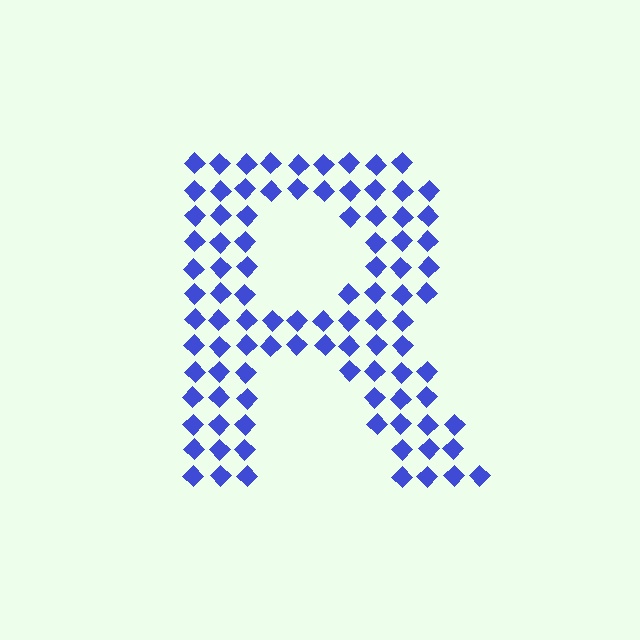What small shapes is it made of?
It is made of small diamonds.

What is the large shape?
The large shape is the letter R.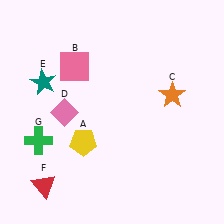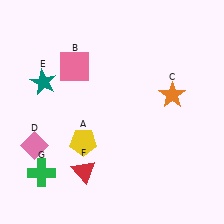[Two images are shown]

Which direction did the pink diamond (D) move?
The pink diamond (D) moved down.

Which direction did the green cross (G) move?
The green cross (G) moved down.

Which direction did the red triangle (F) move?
The red triangle (F) moved right.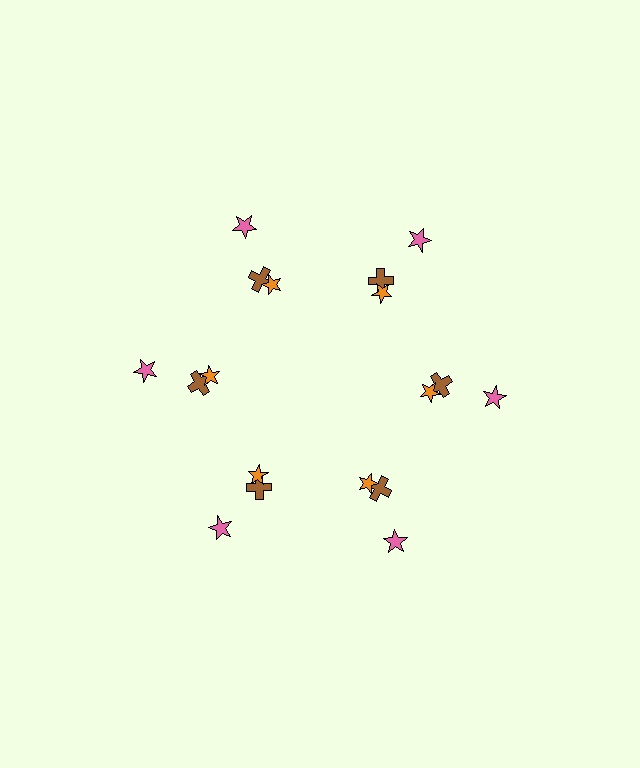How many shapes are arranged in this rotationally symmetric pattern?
There are 18 shapes, arranged in 6 groups of 3.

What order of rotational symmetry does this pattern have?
This pattern has 6-fold rotational symmetry.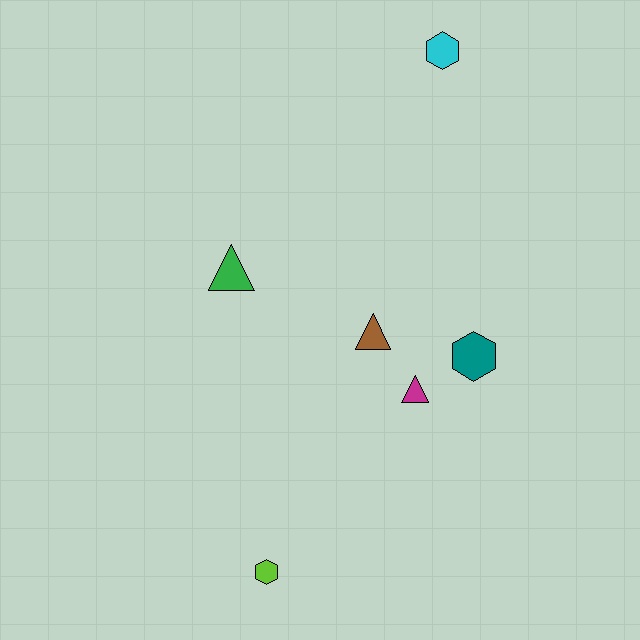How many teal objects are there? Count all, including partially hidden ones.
There is 1 teal object.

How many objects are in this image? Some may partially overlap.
There are 6 objects.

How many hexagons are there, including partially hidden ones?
There are 3 hexagons.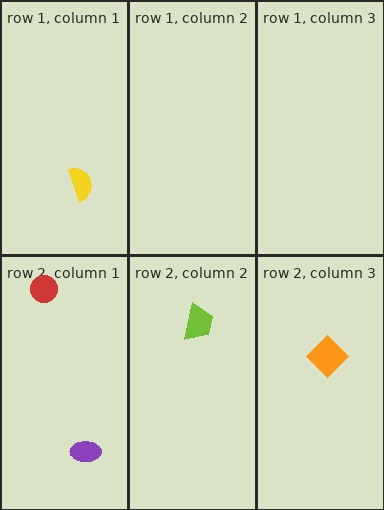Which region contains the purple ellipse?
The row 2, column 1 region.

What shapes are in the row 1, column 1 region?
The yellow semicircle.